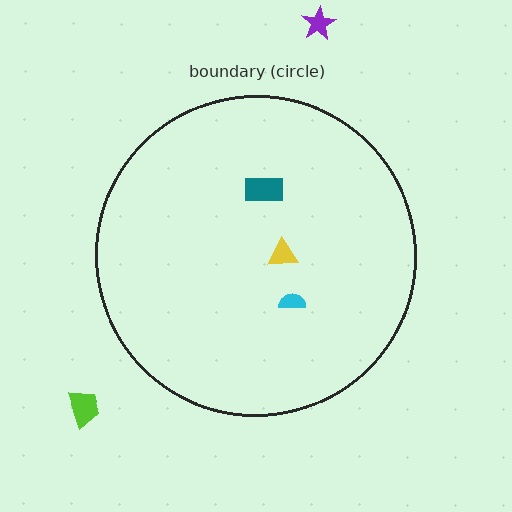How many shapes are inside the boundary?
3 inside, 2 outside.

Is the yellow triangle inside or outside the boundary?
Inside.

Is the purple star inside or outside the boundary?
Outside.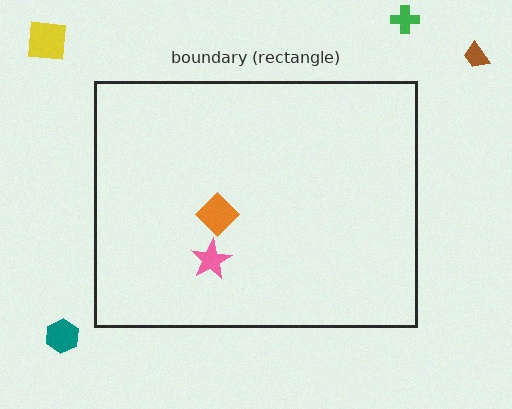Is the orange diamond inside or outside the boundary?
Inside.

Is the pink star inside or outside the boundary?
Inside.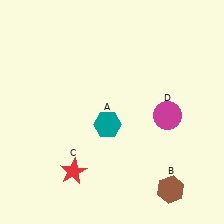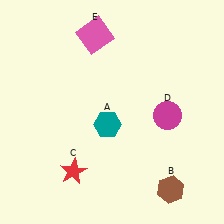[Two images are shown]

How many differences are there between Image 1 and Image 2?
There is 1 difference between the two images.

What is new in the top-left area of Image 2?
A pink square (E) was added in the top-left area of Image 2.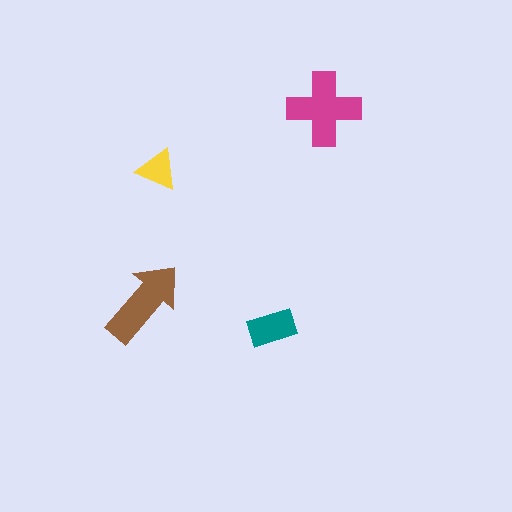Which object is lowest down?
The teal rectangle is bottommost.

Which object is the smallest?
The yellow triangle.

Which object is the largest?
The magenta cross.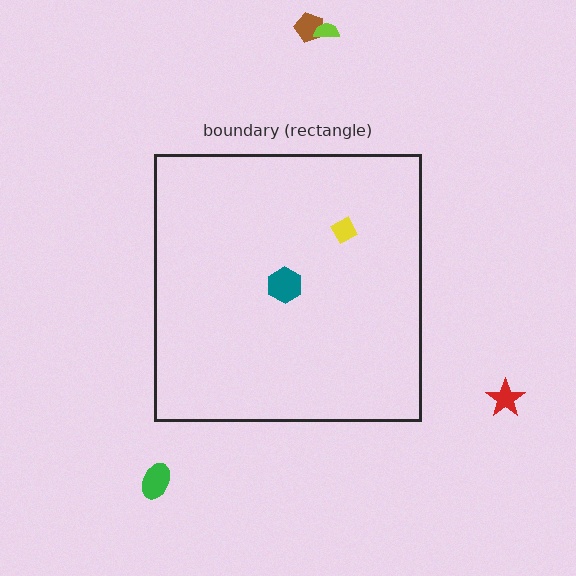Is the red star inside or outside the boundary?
Outside.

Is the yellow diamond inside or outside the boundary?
Inside.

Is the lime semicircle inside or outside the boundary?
Outside.